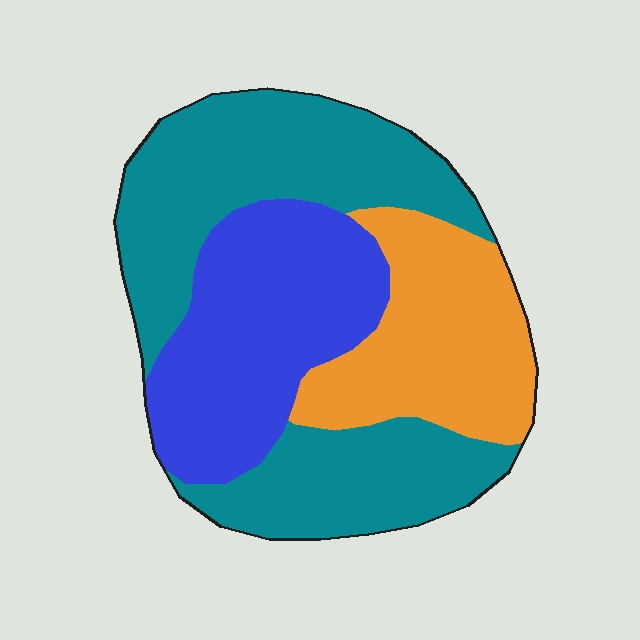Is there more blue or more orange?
Blue.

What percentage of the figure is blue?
Blue covers around 30% of the figure.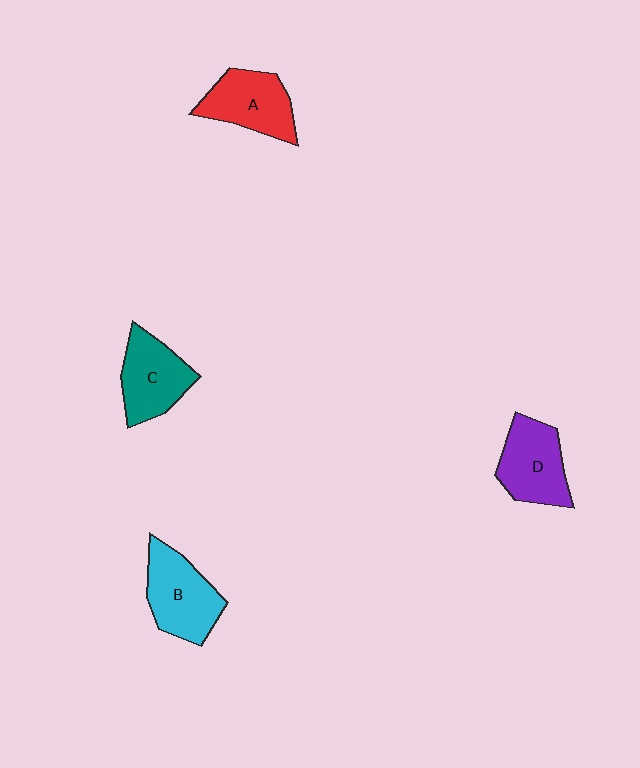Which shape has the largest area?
Shape B (cyan).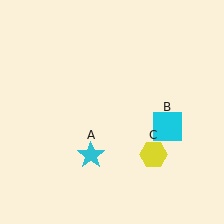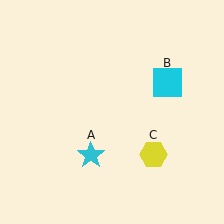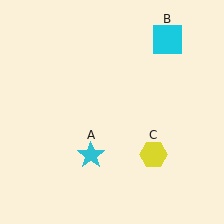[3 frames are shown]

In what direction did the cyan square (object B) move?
The cyan square (object B) moved up.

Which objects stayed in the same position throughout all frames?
Cyan star (object A) and yellow hexagon (object C) remained stationary.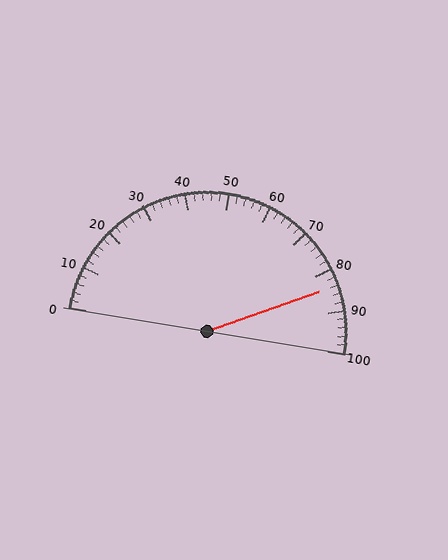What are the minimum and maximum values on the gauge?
The gauge ranges from 0 to 100.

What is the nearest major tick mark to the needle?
The nearest major tick mark is 80.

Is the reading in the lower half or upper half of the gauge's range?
The reading is in the upper half of the range (0 to 100).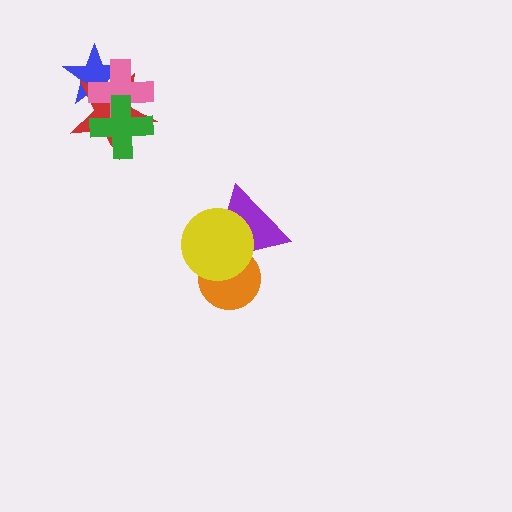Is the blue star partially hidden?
Yes, it is partially covered by another shape.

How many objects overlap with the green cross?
3 objects overlap with the green cross.